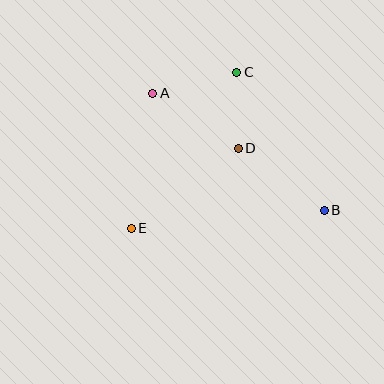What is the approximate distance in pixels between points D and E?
The distance between D and E is approximately 134 pixels.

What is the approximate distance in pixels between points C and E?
The distance between C and E is approximately 188 pixels.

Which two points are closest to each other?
Points C and D are closest to each other.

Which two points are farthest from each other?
Points A and B are farthest from each other.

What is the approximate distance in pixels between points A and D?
The distance between A and D is approximately 101 pixels.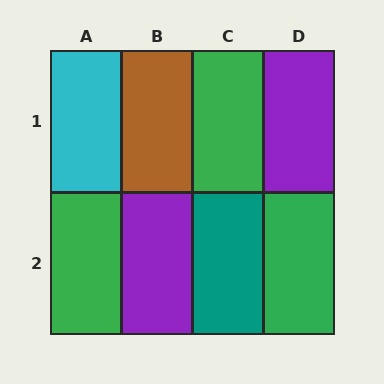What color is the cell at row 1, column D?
Purple.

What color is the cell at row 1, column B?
Brown.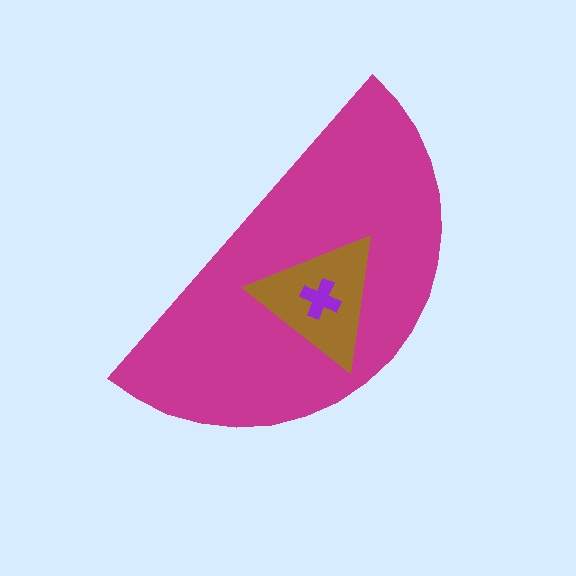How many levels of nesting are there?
3.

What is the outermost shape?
The magenta semicircle.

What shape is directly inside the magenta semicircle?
The brown triangle.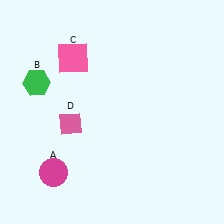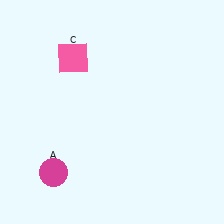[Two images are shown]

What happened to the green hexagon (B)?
The green hexagon (B) was removed in Image 2. It was in the top-left area of Image 1.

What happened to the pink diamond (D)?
The pink diamond (D) was removed in Image 2. It was in the bottom-left area of Image 1.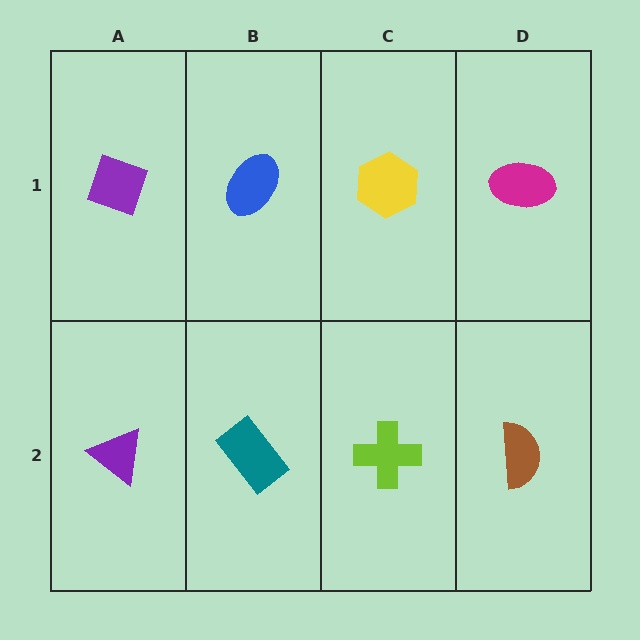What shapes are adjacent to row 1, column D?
A brown semicircle (row 2, column D), a yellow hexagon (row 1, column C).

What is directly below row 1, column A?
A purple triangle.